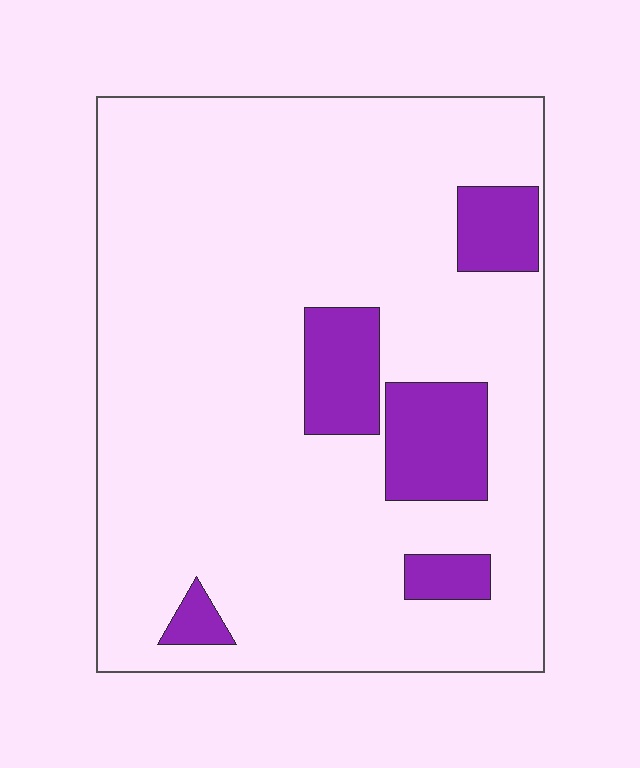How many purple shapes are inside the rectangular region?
5.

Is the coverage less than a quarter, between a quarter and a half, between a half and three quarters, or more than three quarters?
Less than a quarter.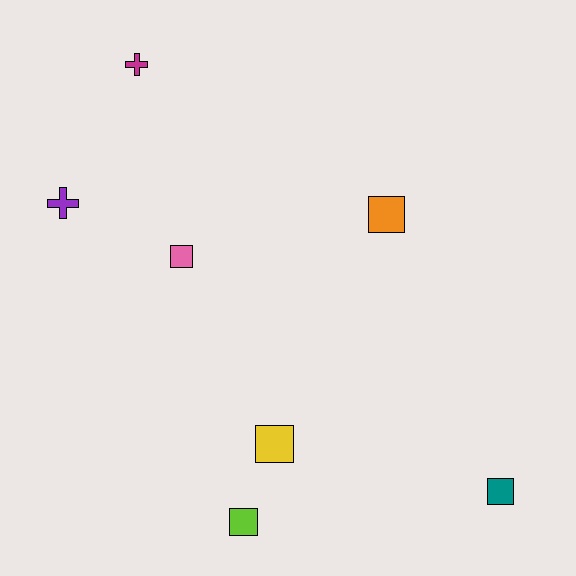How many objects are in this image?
There are 7 objects.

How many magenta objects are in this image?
There is 1 magenta object.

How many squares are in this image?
There are 5 squares.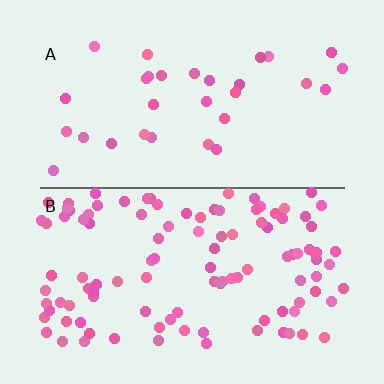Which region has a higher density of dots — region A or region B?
B (the bottom).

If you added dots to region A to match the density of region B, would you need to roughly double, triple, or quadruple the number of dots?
Approximately quadruple.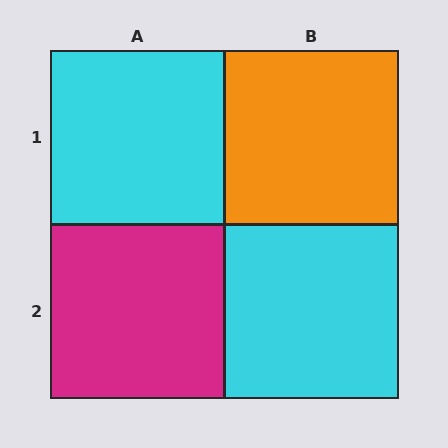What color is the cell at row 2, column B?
Cyan.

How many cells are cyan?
2 cells are cyan.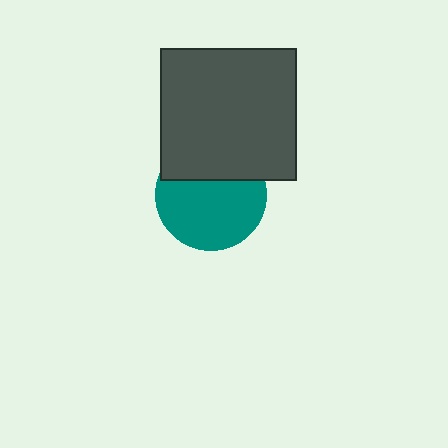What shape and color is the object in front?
The object in front is a dark gray rectangle.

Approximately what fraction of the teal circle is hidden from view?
Roughly 35% of the teal circle is hidden behind the dark gray rectangle.